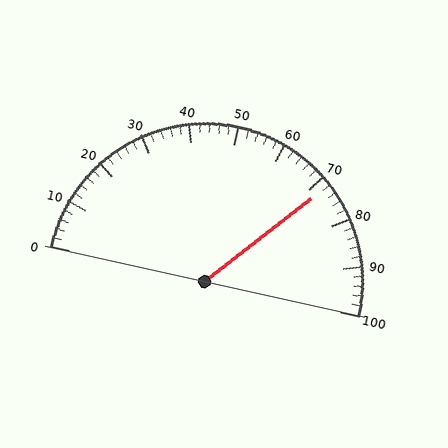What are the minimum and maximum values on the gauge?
The gauge ranges from 0 to 100.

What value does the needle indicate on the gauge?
The needle indicates approximately 72.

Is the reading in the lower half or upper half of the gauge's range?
The reading is in the upper half of the range (0 to 100).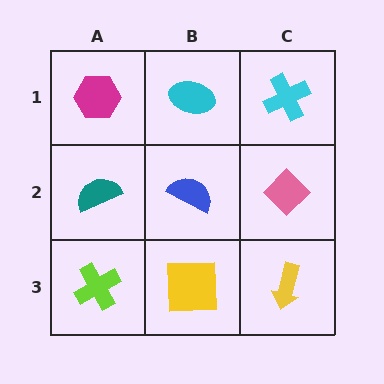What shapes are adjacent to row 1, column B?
A blue semicircle (row 2, column B), a magenta hexagon (row 1, column A), a cyan cross (row 1, column C).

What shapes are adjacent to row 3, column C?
A pink diamond (row 2, column C), a yellow square (row 3, column B).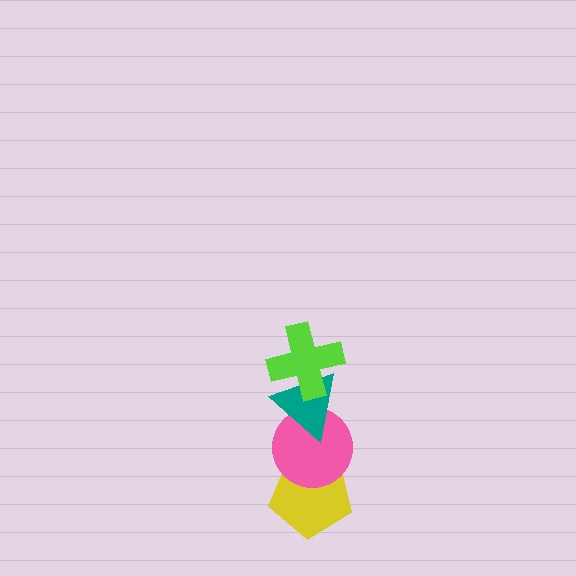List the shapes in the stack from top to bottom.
From top to bottom: the lime cross, the teal triangle, the pink circle, the yellow pentagon.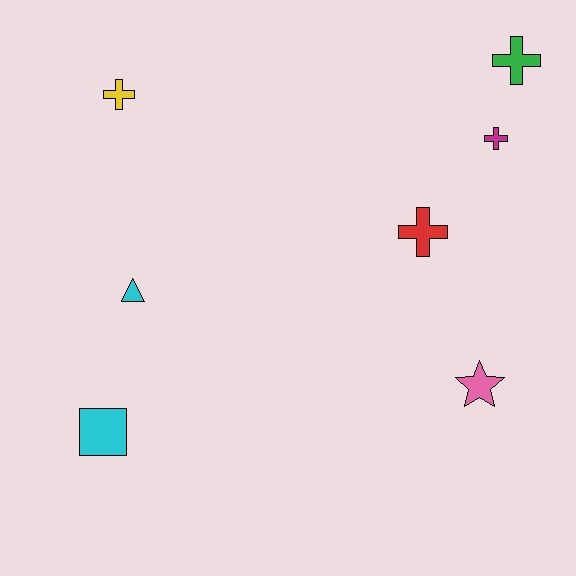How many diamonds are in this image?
There are no diamonds.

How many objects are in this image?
There are 7 objects.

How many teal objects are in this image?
There are no teal objects.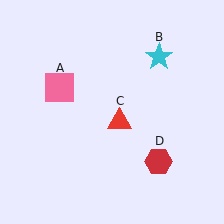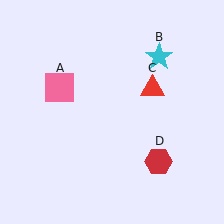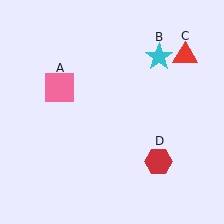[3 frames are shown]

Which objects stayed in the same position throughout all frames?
Pink square (object A) and cyan star (object B) and red hexagon (object D) remained stationary.